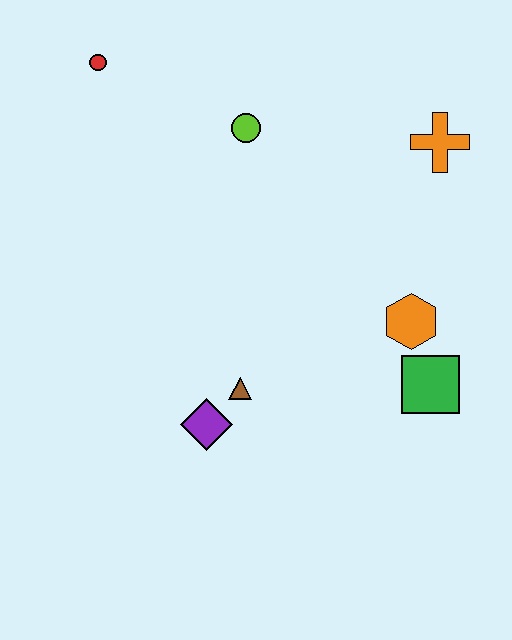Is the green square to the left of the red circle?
No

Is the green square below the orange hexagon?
Yes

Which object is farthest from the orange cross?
The purple diamond is farthest from the orange cross.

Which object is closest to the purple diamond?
The brown triangle is closest to the purple diamond.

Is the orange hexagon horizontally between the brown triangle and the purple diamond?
No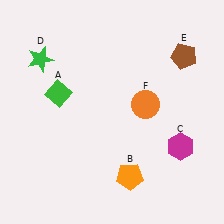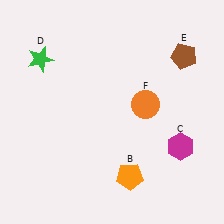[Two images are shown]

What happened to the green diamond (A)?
The green diamond (A) was removed in Image 2. It was in the top-left area of Image 1.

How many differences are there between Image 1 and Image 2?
There is 1 difference between the two images.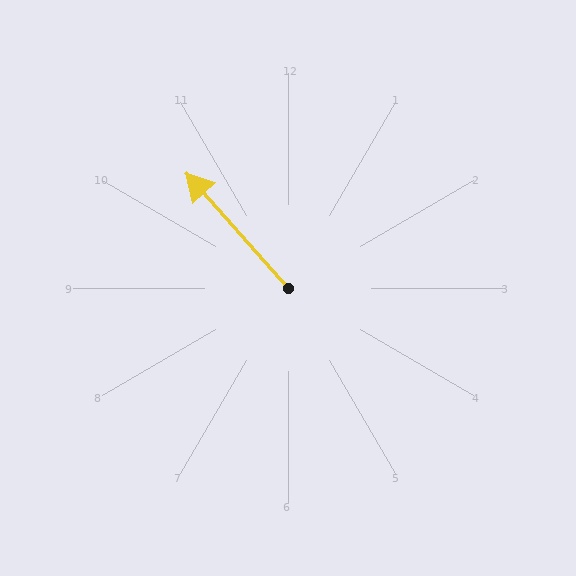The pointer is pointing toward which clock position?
Roughly 11 o'clock.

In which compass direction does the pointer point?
Northwest.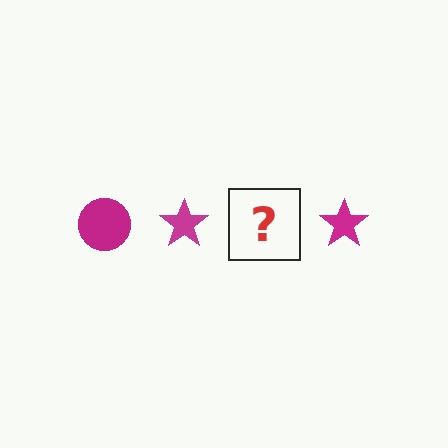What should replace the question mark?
The question mark should be replaced with a magenta circle.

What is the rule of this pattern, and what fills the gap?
The rule is that the pattern cycles through circle, star shapes in magenta. The gap should be filled with a magenta circle.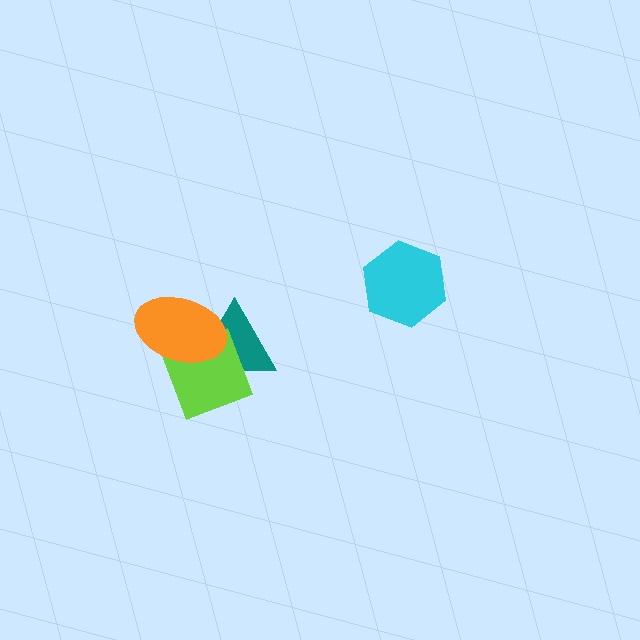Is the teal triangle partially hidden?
Yes, it is partially covered by another shape.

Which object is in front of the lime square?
The orange ellipse is in front of the lime square.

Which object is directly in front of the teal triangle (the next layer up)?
The lime square is directly in front of the teal triangle.